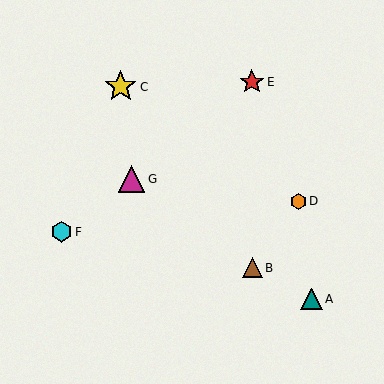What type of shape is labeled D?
Shape D is an orange hexagon.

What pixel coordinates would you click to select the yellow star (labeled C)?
Click at (121, 87) to select the yellow star C.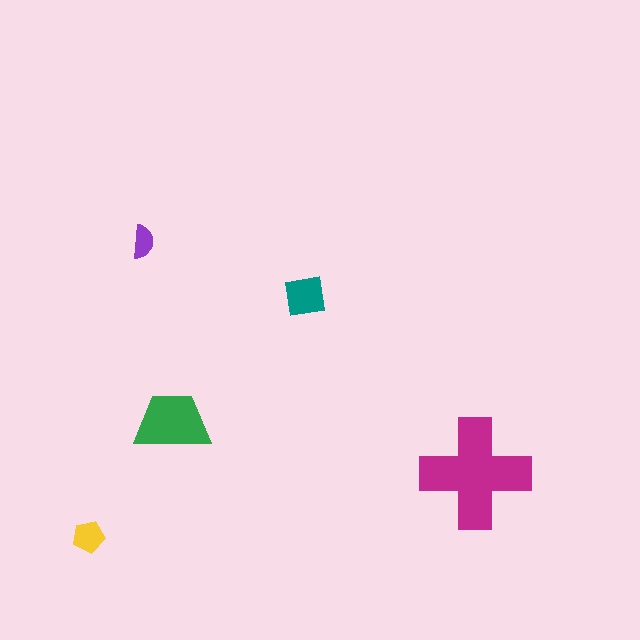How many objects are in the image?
There are 5 objects in the image.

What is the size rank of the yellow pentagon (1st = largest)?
4th.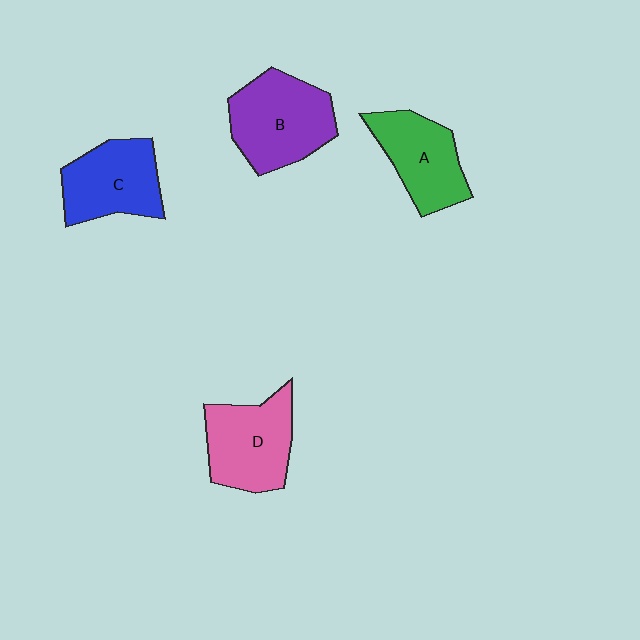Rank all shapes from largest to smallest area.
From largest to smallest: B (purple), D (pink), C (blue), A (green).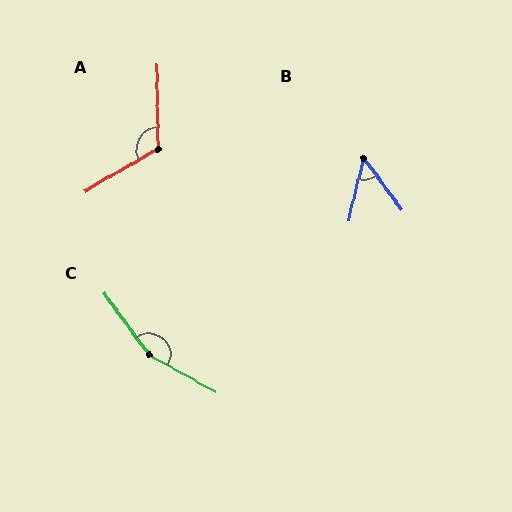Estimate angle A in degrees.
Approximately 120 degrees.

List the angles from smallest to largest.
B (50°), A (120°), C (155°).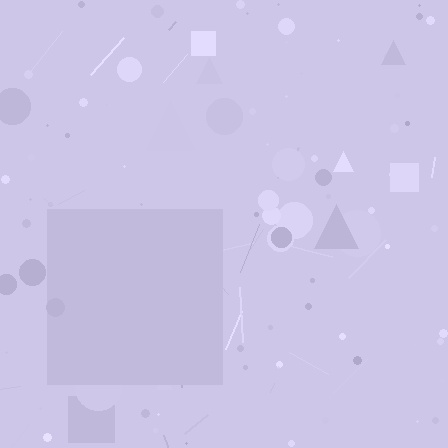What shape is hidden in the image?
A square is hidden in the image.